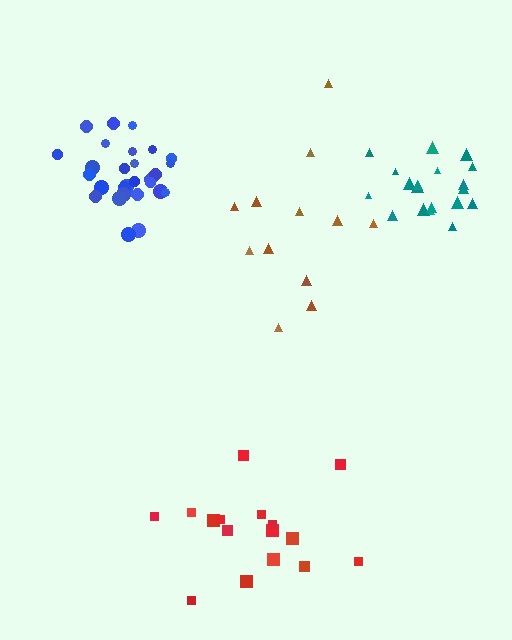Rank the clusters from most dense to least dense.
blue, teal, brown, red.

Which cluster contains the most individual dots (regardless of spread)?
Blue (28).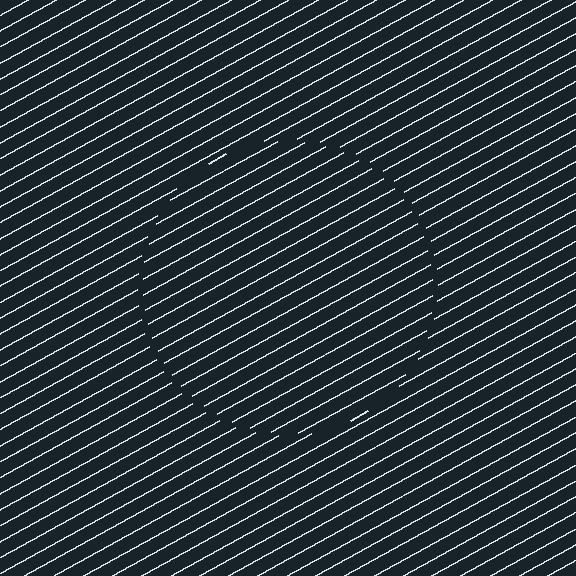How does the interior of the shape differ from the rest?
The interior of the shape contains the same grating, shifted by half a period — the contour is defined by the phase discontinuity where line-ends from the inner and outer gratings abut.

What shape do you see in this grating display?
An illusory circle. The interior of the shape contains the same grating, shifted by half a period — the contour is defined by the phase discontinuity where line-ends from the inner and outer gratings abut.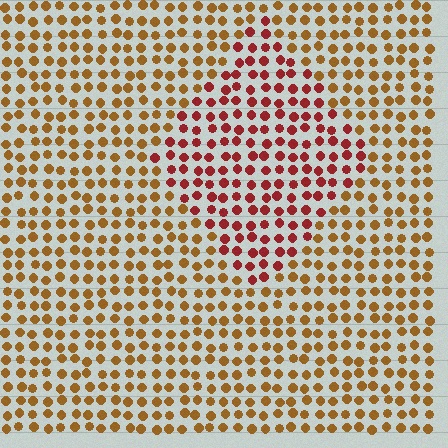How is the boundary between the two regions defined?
The boundary is defined purely by a slight shift in hue (about 38 degrees). Spacing, size, and orientation are identical on both sides.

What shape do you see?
I see a diamond.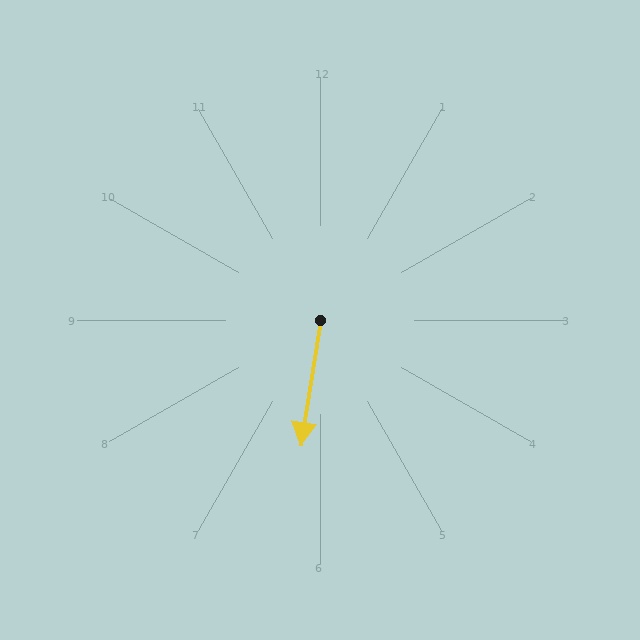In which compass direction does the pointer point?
South.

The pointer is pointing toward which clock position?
Roughly 6 o'clock.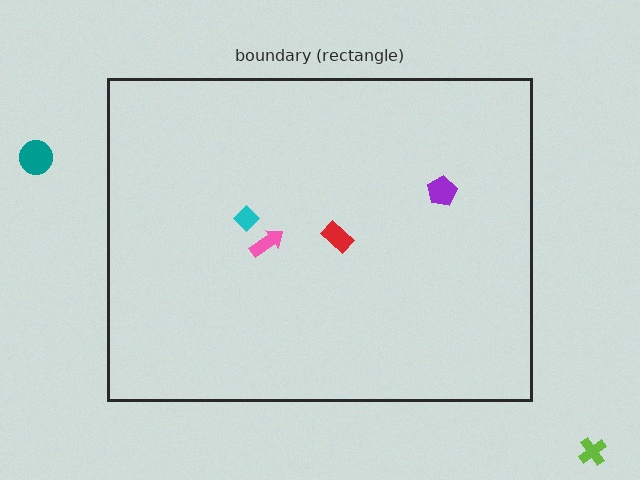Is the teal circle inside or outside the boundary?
Outside.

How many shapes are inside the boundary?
4 inside, 2 outside.